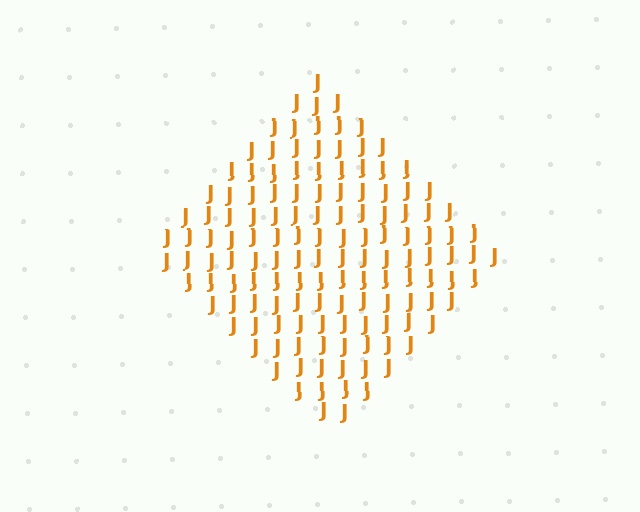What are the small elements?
The small elements are letter J's.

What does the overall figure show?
The overall figure shows a diamond.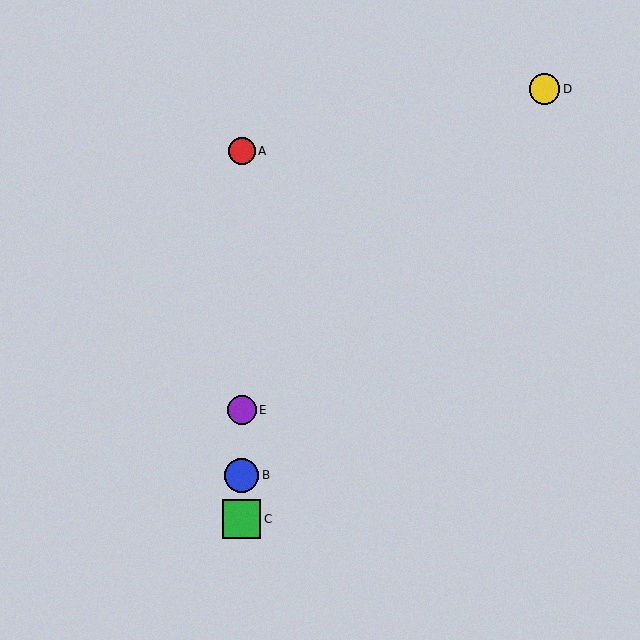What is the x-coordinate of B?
Object B is at x≈242.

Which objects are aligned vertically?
Objects A, B, C, E are aligned vertically.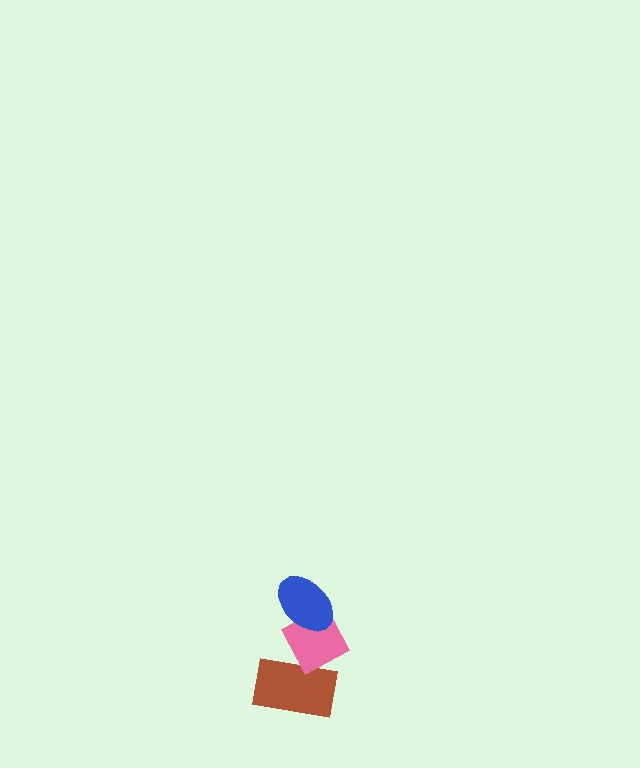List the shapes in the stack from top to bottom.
From top to bottom: the blue ellipse, the pink diamond, the brown rectangle.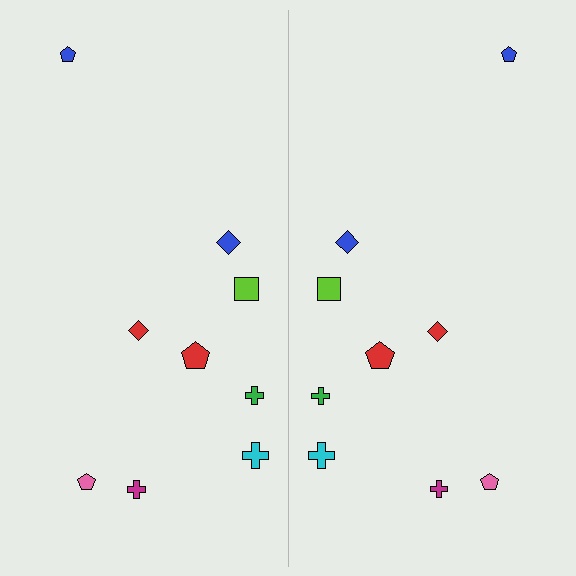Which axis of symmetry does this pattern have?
The pattern has a vertical axis of symmetry running through the center of the image.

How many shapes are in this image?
There are 18 shapes in this image.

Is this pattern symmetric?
Yes, this pattern has bilateral (reflection) symmetry.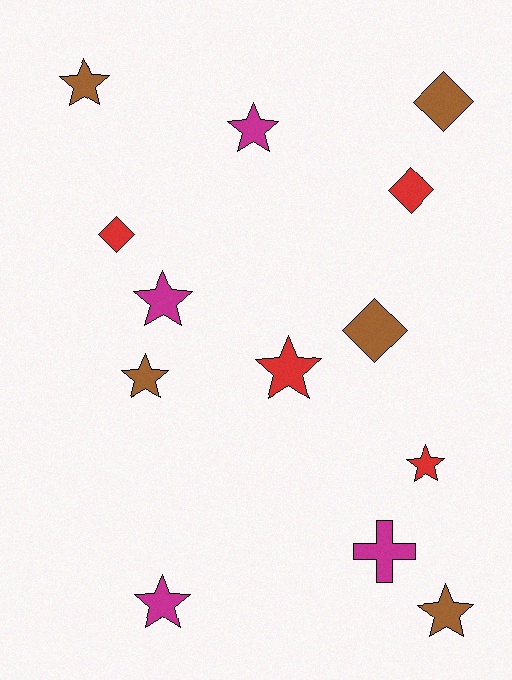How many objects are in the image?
There are 13 objects.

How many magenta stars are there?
There are 3 magenta stars.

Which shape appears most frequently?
Star, with 8 objects.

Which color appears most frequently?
Brown, with 5 objects.